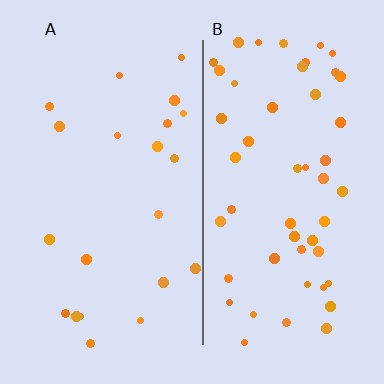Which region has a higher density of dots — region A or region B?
B (the right).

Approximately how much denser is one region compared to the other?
Approximately 2.4× — region B over region A.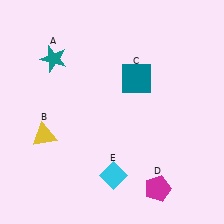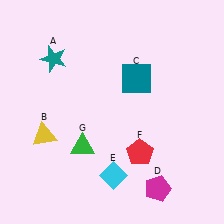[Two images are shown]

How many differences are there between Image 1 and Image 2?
There are 2 differences between the two images.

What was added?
A red pentagon (F), a green triangle (G) were added in Image 2.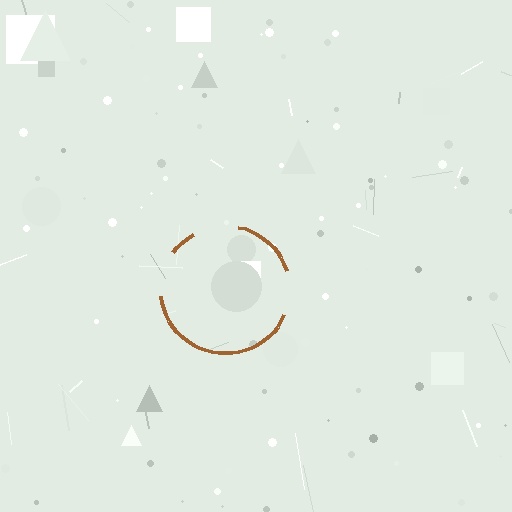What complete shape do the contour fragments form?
The contour fragments form a circle.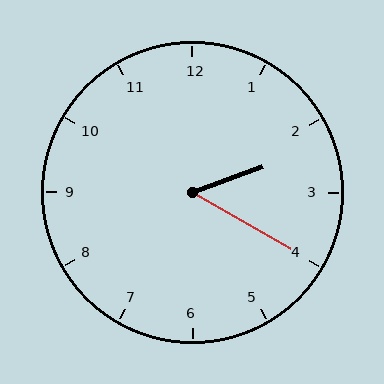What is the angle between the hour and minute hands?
Approximately 50 degrees.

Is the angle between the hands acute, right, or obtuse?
It is acute.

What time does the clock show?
2:20.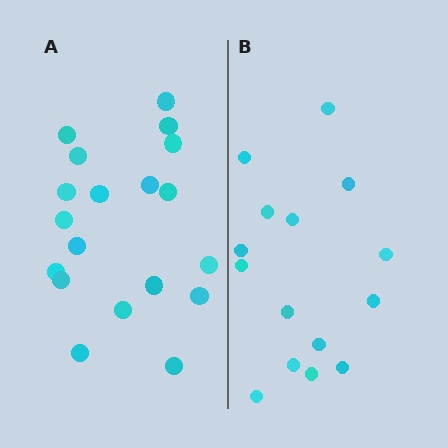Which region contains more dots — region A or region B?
Region A (the left region) has more dots.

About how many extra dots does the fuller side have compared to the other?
Region A has about 4 more dots than region B.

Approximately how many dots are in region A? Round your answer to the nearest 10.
About 20 dots. (The exact count is 19, which rounds to 20.)